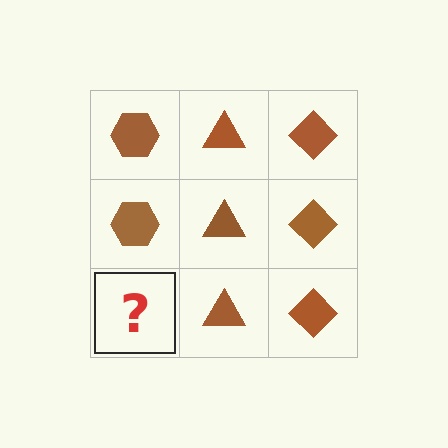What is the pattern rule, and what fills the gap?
The rule is that each column has a consistent shape. The gap should be filled with a brown hexagon.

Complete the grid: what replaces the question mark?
The question mark should be replaced with a brown hexagon.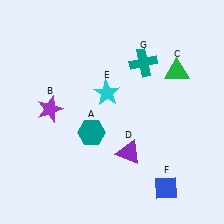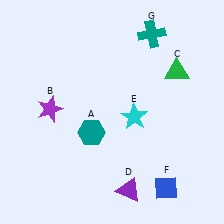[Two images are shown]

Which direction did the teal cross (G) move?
The teal cross (G) moved up.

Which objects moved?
The objects that moved are: the purple triangle (D), the cyan star (E), the teal cross (G).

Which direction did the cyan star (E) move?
The cyan star (E) moved right.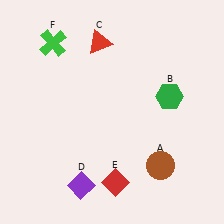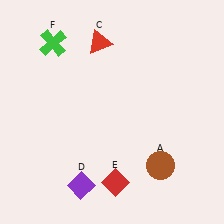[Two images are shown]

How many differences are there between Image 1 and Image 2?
There is 1 difference between the two images.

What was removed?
The green hexagon (B) was removed in Image 2.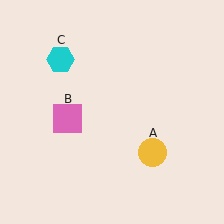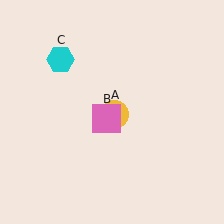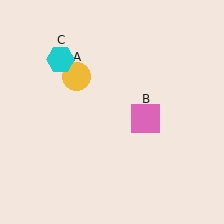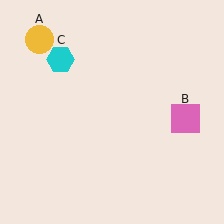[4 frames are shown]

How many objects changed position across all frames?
2 objects changed position: yellow circle (object A), pink square (object B).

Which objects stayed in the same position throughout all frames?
Cyan hexagon (object C) remained stationary.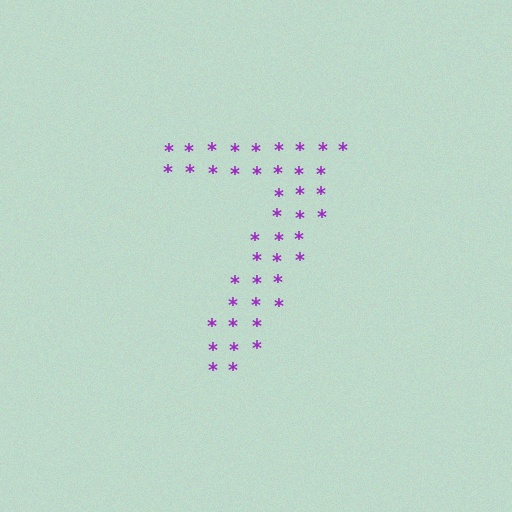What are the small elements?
The small elements are asterisks.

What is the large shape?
The large shape is the digit 7.